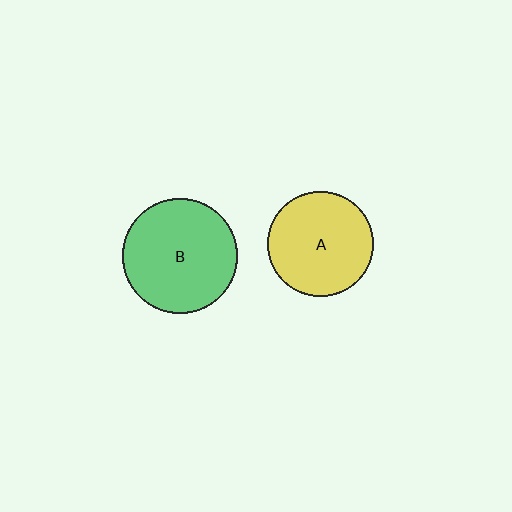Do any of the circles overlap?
No, none of the circles overlap.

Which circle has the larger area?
Circle B (green).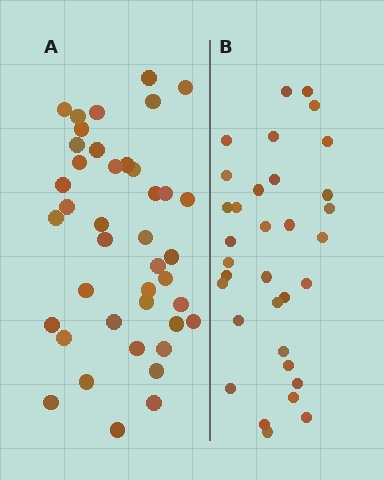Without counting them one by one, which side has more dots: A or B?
Region A (the left region) has more dots.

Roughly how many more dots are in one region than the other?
Region A has roughly 8 or so more dots than region B.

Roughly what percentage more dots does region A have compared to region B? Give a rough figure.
About 25% more.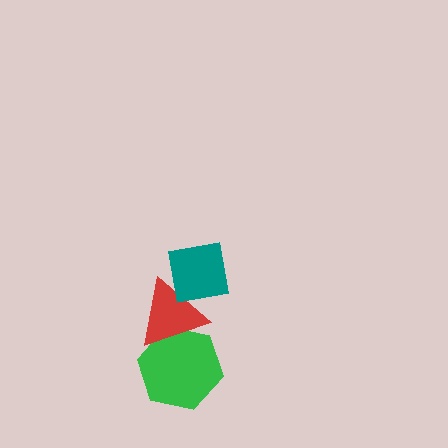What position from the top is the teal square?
The teal square is 1st from the top.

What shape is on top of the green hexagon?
The red triangle is on top of the green hexagon.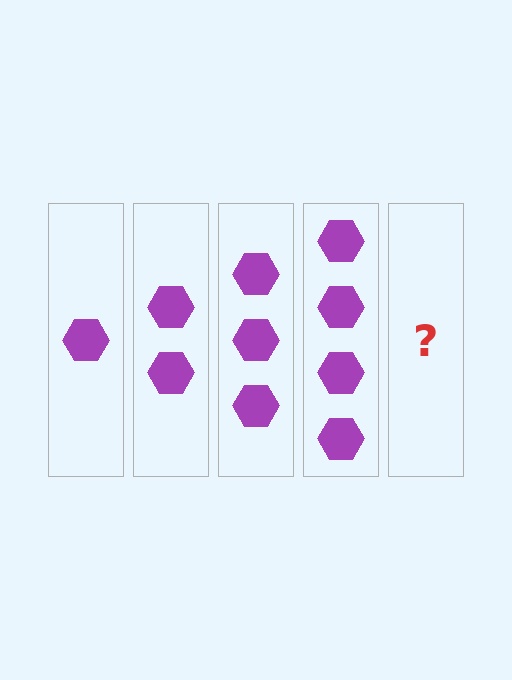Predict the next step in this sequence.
The next step is 5 hexagons.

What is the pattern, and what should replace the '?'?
The pattern is that each step adds one more hexagon. The '?' should be 5 hexagons.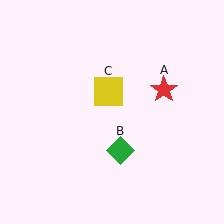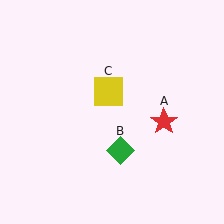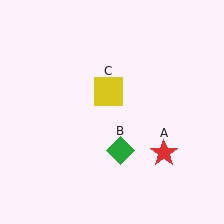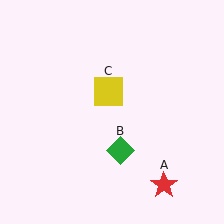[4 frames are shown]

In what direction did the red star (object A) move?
The red star (object A) moved down.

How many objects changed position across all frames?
1 object changed position: red star (object A).